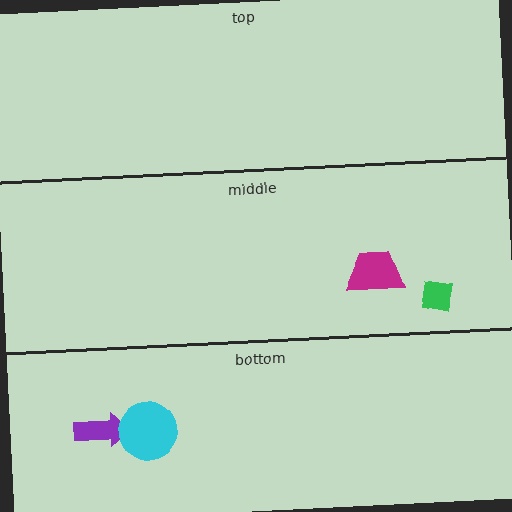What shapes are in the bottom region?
The purple arrow, the cyan circle.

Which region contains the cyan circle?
The bottom region.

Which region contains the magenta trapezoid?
The middle region.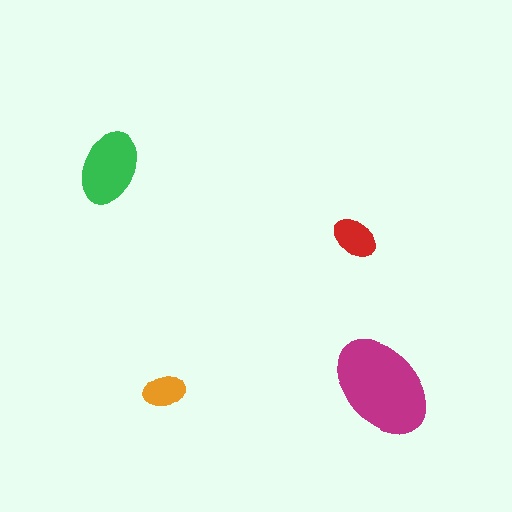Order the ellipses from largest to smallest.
the magenta one, the green one, the red one, the orange one.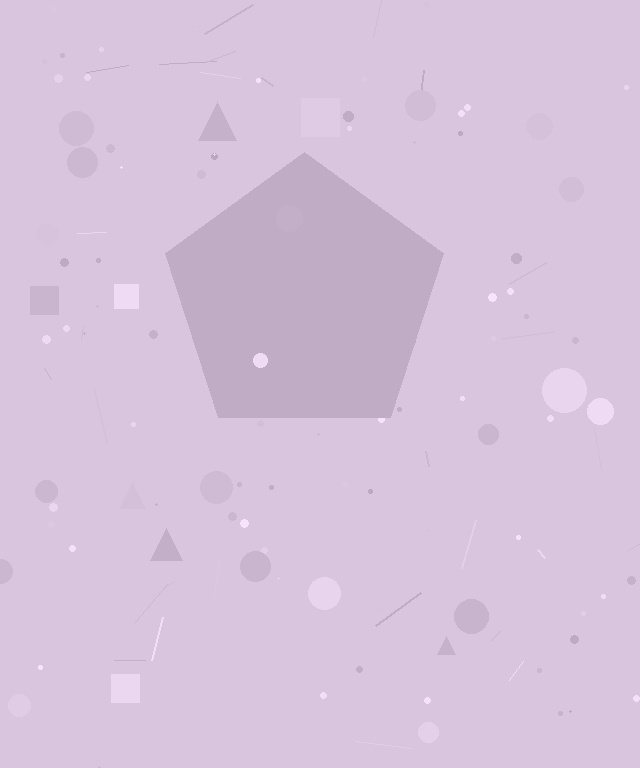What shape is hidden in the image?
A pentagon is hidden in the image.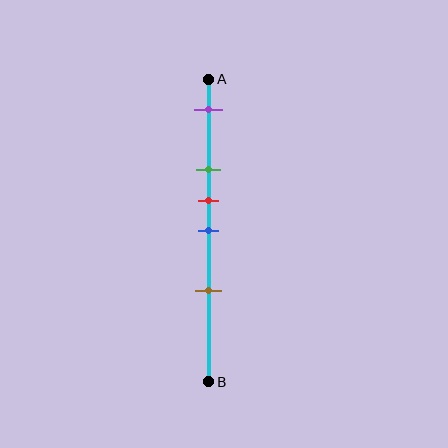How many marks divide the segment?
There are 5 marks dividing the segment.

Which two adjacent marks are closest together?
The red and blue marks are the closest adjacent pair.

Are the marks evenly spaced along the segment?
No, the marks are not evenly spaced.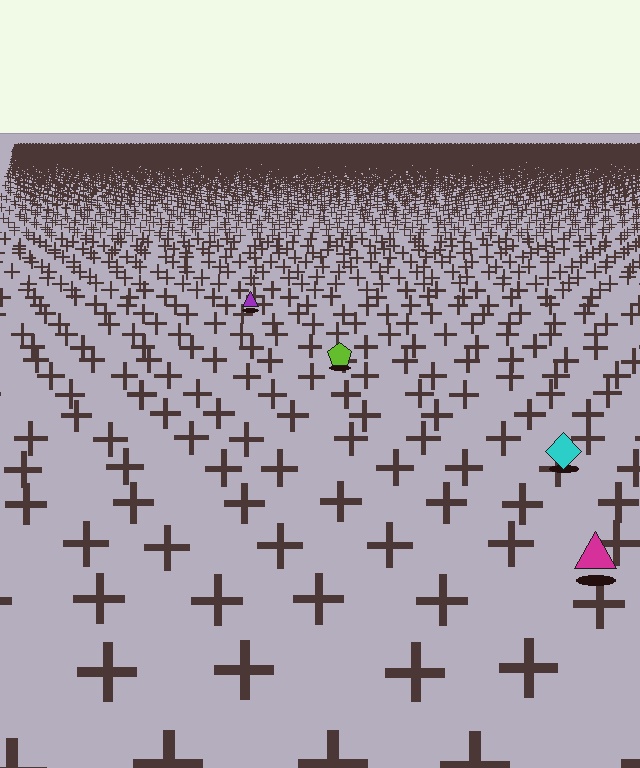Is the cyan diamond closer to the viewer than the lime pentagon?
Yes. The cyan diamond is closer — you can tell from the texture gradient: the ground texture is coarser near it.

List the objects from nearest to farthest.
From nearest to farthest: the magenta triangle, the cyan diamond, the lime pentagon, the purple triangle.